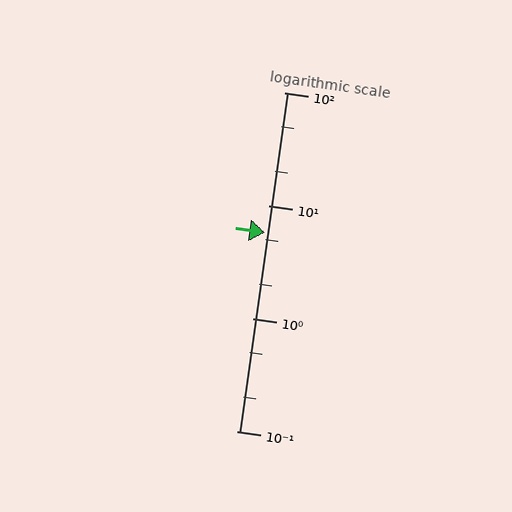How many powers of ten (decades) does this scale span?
The scale spans 3 decades, from 0.1 to 100.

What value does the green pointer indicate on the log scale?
The pointer indicates approximately 5.7.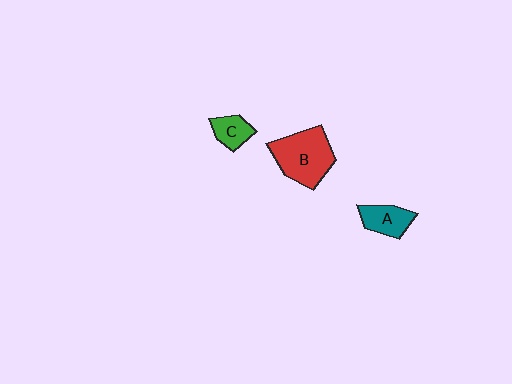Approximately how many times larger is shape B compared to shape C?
Approximately 2.5 times.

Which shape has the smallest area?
Shape C (green).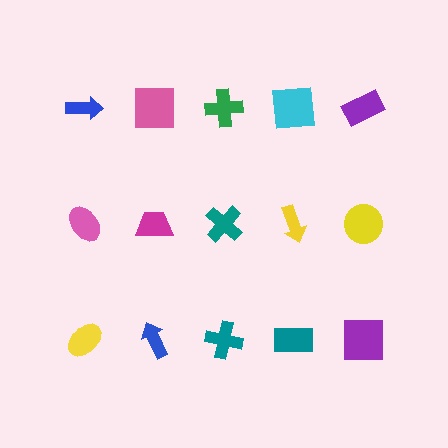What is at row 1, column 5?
A purple rectangle.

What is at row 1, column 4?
A cyan square.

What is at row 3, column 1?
A yellow ellipse.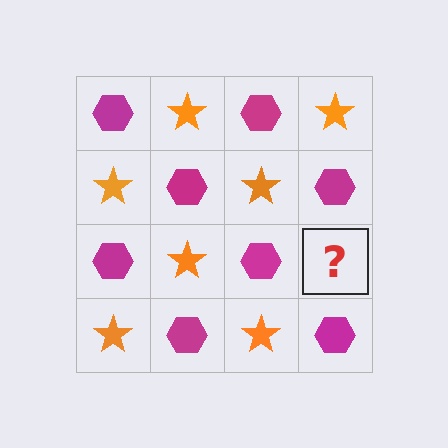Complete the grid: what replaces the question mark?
The question mark should be replaced with an orange star.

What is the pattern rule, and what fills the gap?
The rule is that it alternates magenta hexagon and orange star in a checkerboard pattern. The gap should be filled with an orange star.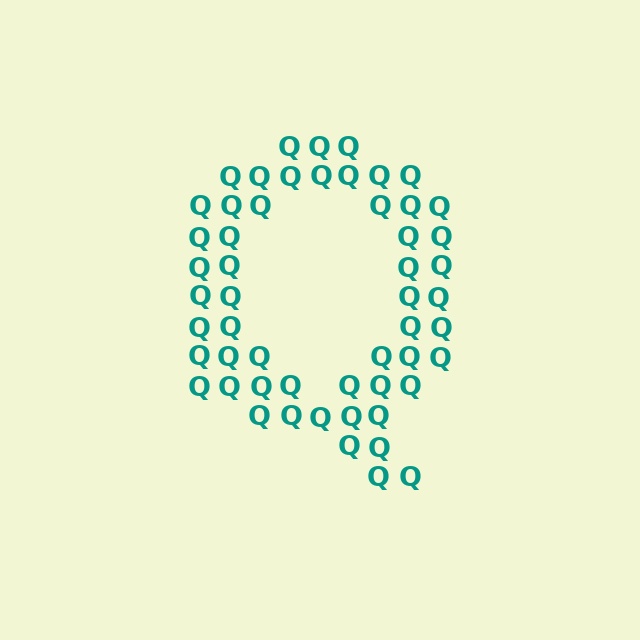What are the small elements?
The small elements are letter Q's.